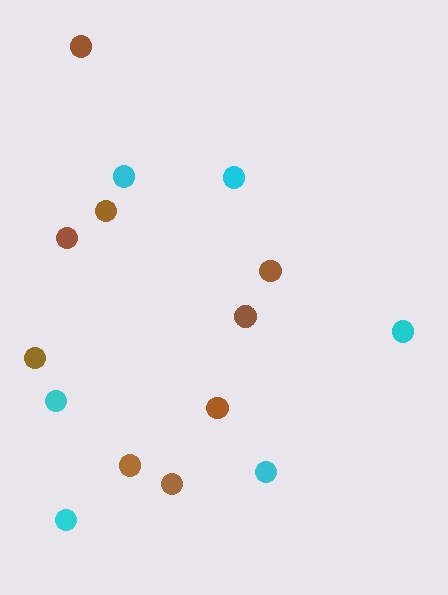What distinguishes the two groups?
There are 2 groups: one group of brown circles (9) and one group of cyan circles (6).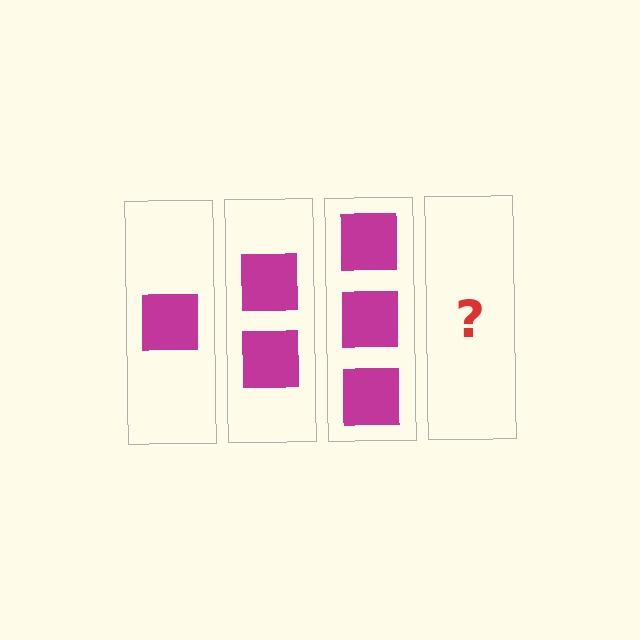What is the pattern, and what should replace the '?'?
The pattern is that each step adds one more square. The '?' should be 4 squares.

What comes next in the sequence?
The next element should be 4 squares.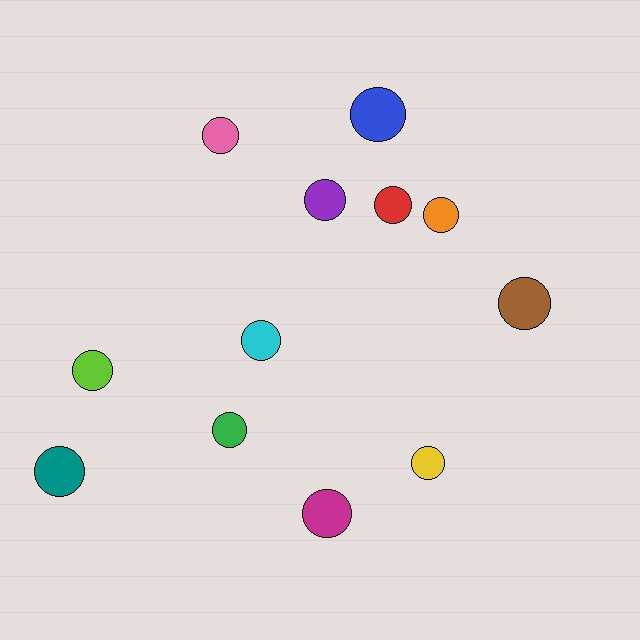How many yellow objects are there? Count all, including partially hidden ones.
There is 1 yellow object.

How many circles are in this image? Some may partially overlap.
There are 12 circles.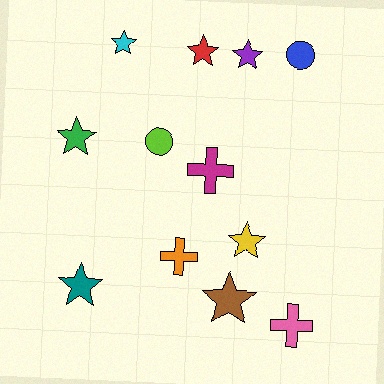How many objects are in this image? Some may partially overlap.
There are 12 objects.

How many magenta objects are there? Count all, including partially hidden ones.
There is 1 magenta object.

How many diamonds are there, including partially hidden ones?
There are no diamonds.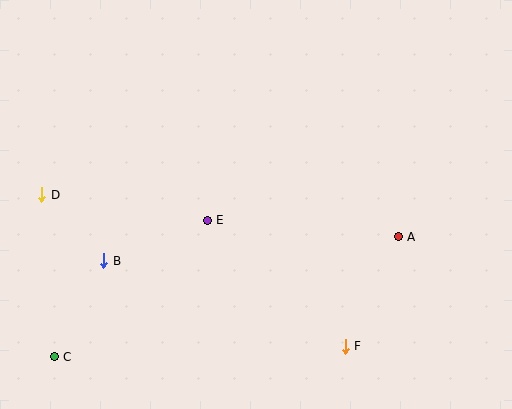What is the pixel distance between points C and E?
The distance between C and E is 205 pixels.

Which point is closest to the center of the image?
Point E at (207, 220) is closest to the center.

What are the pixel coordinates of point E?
Point E is at (207, 220).